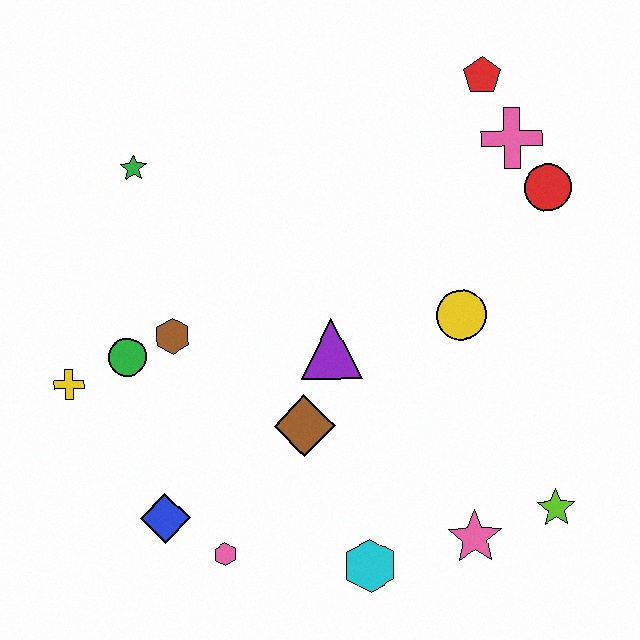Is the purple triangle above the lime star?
Yes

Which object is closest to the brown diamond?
The purple triangle is closest to the brown diamond.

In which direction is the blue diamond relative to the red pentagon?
The blue diamond is below the red pentagon.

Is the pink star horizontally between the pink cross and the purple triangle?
Yes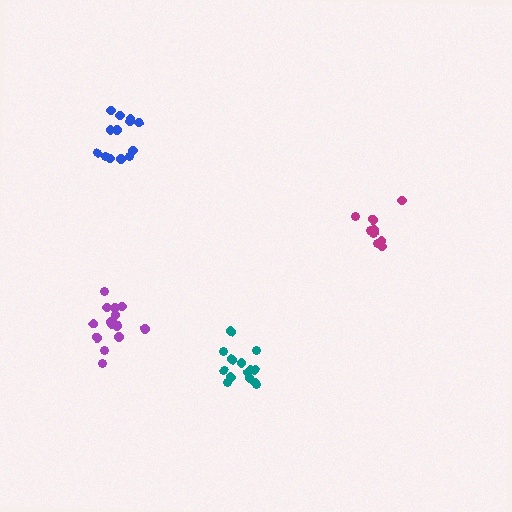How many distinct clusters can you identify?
There are 4 distinct clusters.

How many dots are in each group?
Group 1: 14 dots, Group 2: 15 dots, Group 3: 13 dots, Group 4: 9 dots (51 total).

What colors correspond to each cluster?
The clusters are colored: teal, purple, blue, magenta.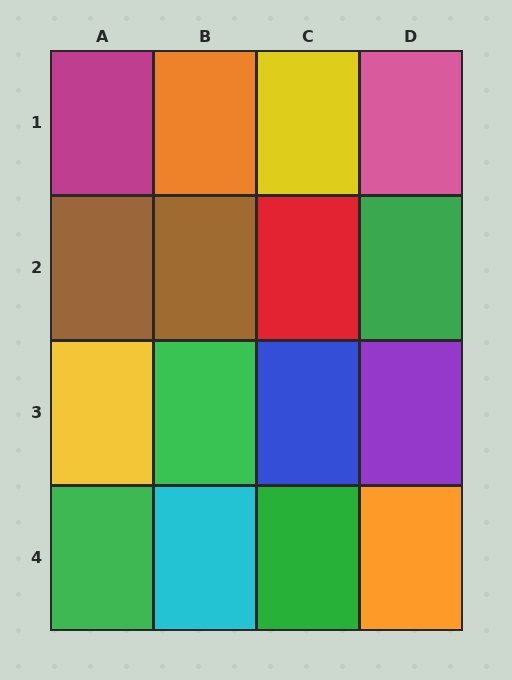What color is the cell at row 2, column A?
Brown.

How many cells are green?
4 cells are green.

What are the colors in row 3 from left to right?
Yellow, green, blue, purple.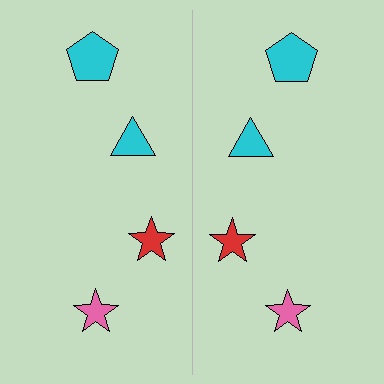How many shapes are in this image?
There are 8 shapes in this image.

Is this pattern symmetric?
Yes, this pattern has bilateral (reflection) symmetry.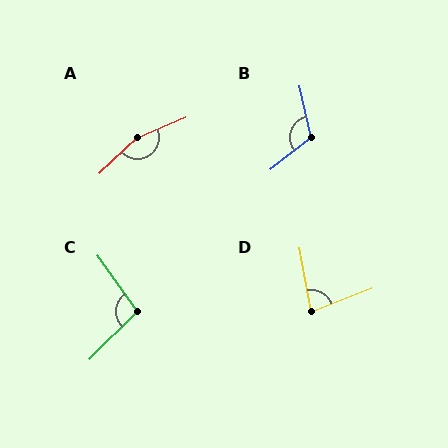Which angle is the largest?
A, at approximately 159 degrees.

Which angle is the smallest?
D, at approximately 79 degrees.